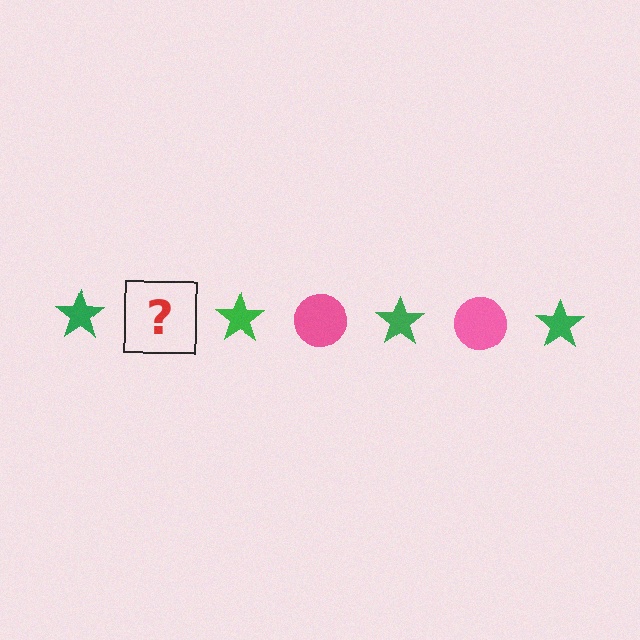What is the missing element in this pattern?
The missing element is a pink circle.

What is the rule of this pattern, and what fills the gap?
The rule is that the pattern alternates between green star and pink circle. The gap should be filled with a pink circle.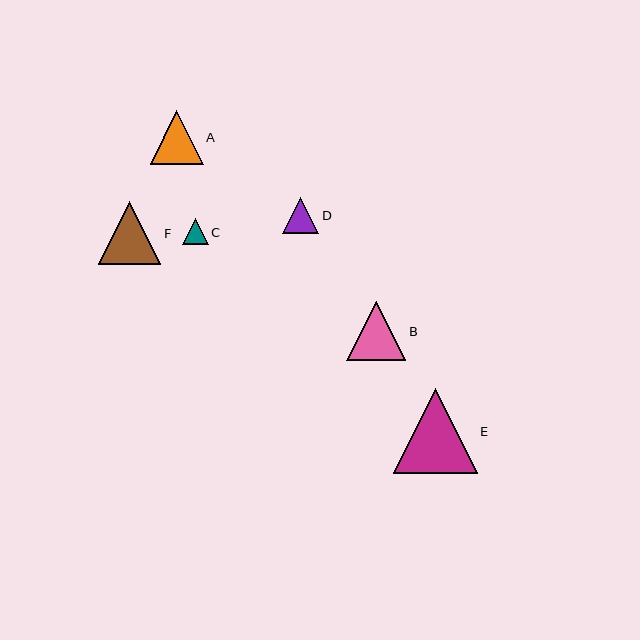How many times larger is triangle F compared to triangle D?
Triangle F is approximately 1.7 times the size of triangle D.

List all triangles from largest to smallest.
From largest to smallest: E, F, B, A, D, C.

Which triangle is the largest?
Triangle E is the largest with a size of approximately 84 pixels.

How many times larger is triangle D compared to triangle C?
Triangle D is approximately 1.4 times the size of triangle C.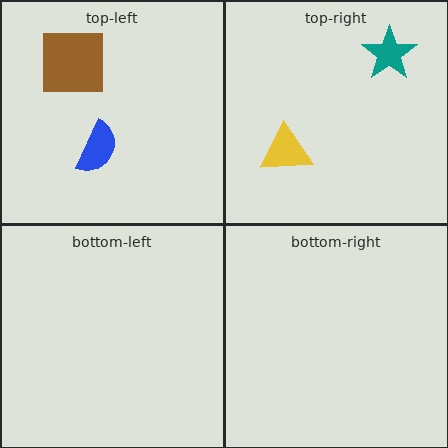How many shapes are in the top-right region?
2.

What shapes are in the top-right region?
The teal star, the yellow triangle.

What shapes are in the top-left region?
The brown square, the blue semicircle.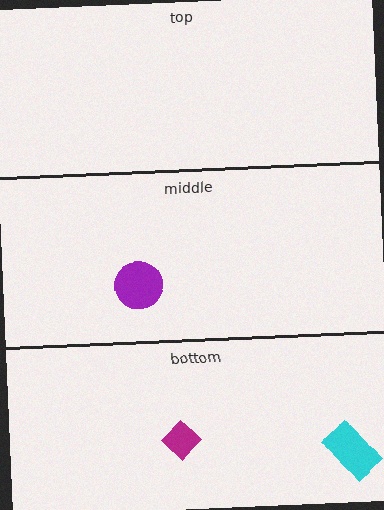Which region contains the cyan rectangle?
The bottom region.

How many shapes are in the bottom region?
2.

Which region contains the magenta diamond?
The bottom region.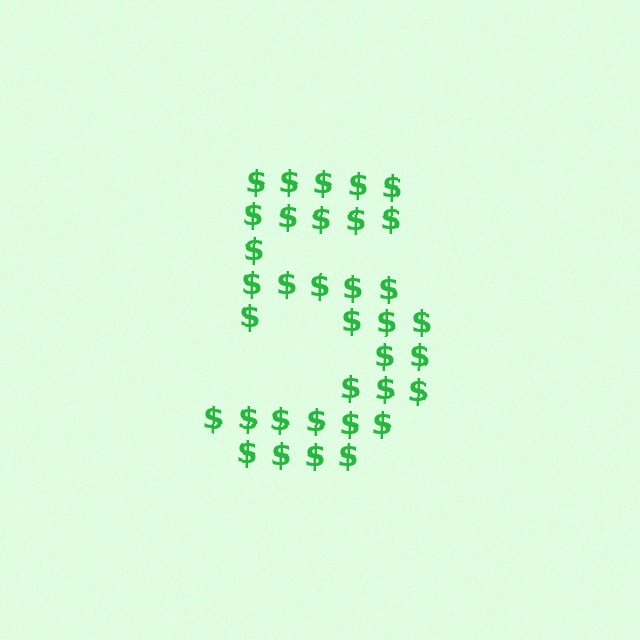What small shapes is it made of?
It is made of small dollar signs.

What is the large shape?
The large shape is the digit 5.